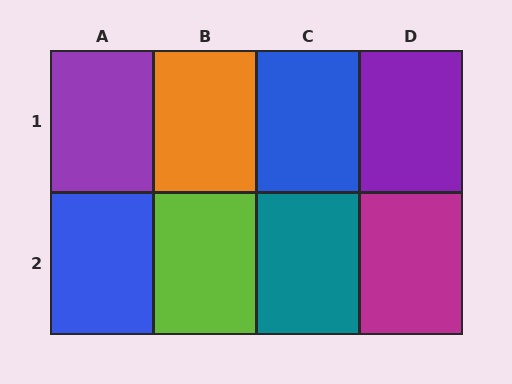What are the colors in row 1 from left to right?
Purple, orange, blue, purple.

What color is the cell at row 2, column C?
Teal.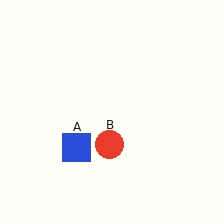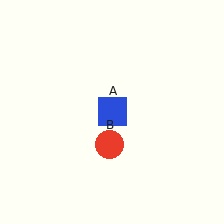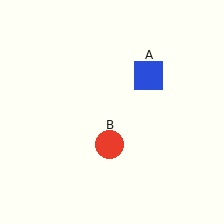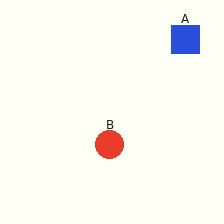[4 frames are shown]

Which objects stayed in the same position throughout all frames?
Red circle (object B) remained stationary.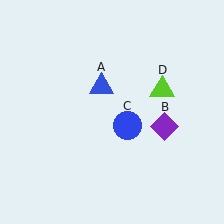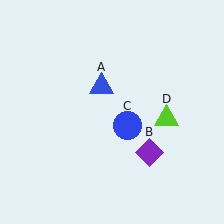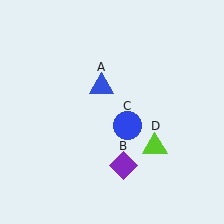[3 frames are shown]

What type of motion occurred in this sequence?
The purple diamond (object B), lime triangle (object D) rotated clockwise around the center of the scene.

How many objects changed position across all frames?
2 objects changed position: purple diamond (object B), lime triangle (object D).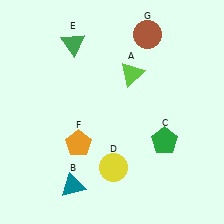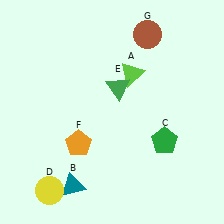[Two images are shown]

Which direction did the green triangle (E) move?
The green triangle (E) moved right.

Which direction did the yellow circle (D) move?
The yellow circle (D) moved left.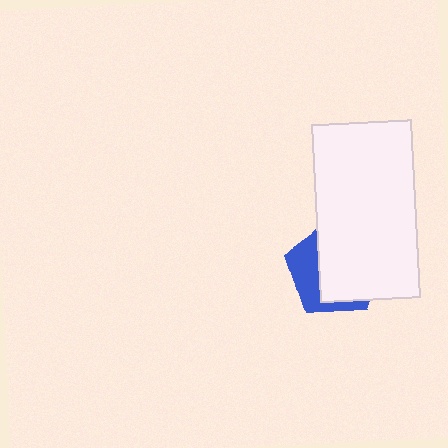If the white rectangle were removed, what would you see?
You would see the complete blue pentagon.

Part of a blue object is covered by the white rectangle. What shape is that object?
It is a pentagon.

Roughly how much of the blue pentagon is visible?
A small part of it is visible (roughly 35%).